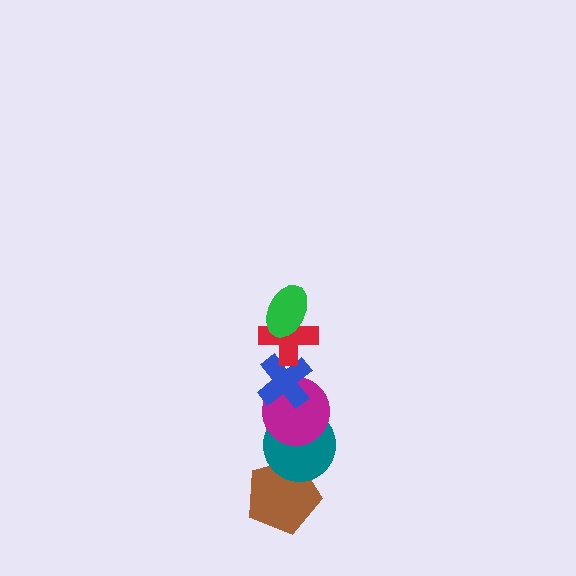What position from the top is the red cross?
The red cross is 2nd from the top.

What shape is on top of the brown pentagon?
The teal circle is on top of the brown pentagon.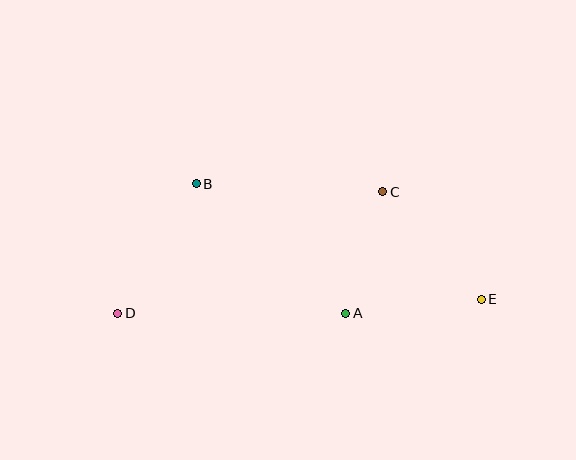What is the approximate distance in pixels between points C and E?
The distance between C and E is approximately 146 pixels.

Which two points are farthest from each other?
Points D and E are farthest from each other.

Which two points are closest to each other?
Points A and C are closest to each other.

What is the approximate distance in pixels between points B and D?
The distance between B and D is approximately 152 pixels.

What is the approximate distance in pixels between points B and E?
The distance between B and E is approximately 308 pixels.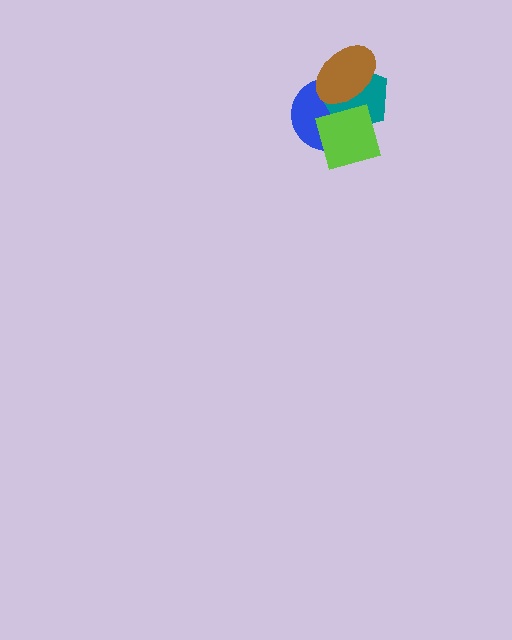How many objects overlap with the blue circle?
3 objects overlap with the blue circle.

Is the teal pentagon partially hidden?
Yes, it is partially covered by another shape.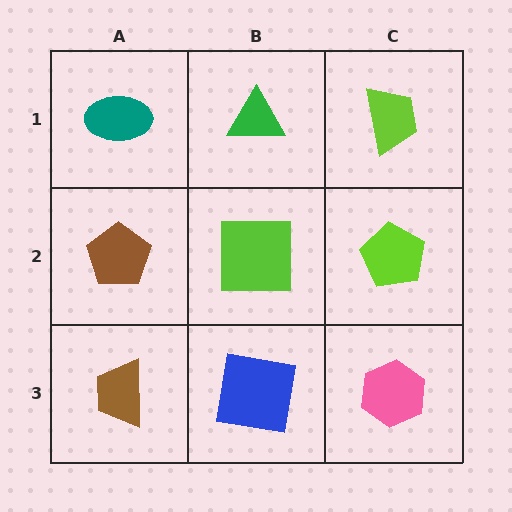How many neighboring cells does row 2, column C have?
3.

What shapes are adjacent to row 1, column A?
A brown pentagon (row 2, column A), a green triangle (row 1, column B).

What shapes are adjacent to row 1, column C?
A lime pentagon (row 2, column C), a green triangle (row 1, column B).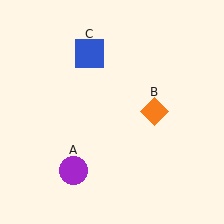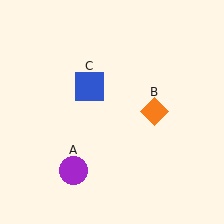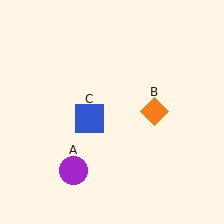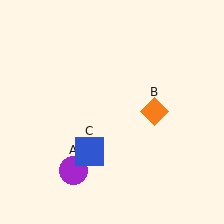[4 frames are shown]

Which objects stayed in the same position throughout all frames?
Purple circle (object A) and orange diamond (object B) remained stationary.